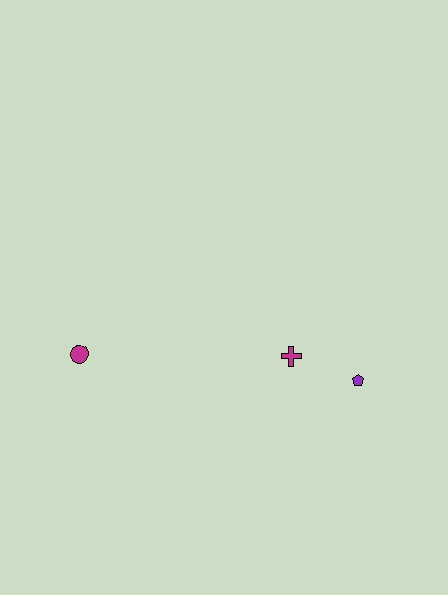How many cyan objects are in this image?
There are no cyan objects.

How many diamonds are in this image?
There are no diamonds.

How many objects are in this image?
There are 3 objects.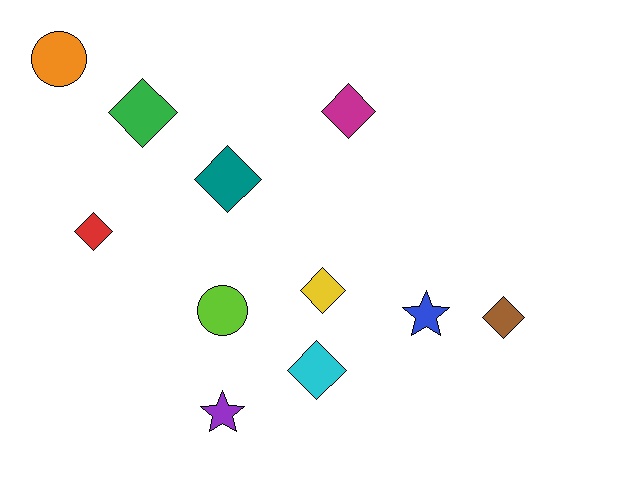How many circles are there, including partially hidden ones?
There are 2 circles.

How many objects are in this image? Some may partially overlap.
There are 11 objects.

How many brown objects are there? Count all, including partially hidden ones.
There is 1 brown object.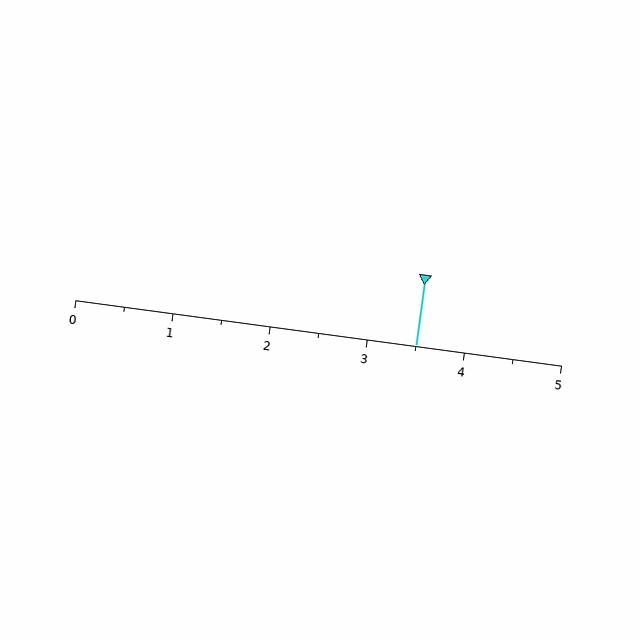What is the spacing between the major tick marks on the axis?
The major ticks are spaced 1 apart.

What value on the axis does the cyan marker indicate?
The marker indicates approximately 3.5.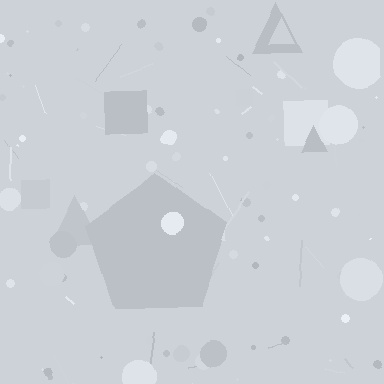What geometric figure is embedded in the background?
A pentagon is embedded in the background.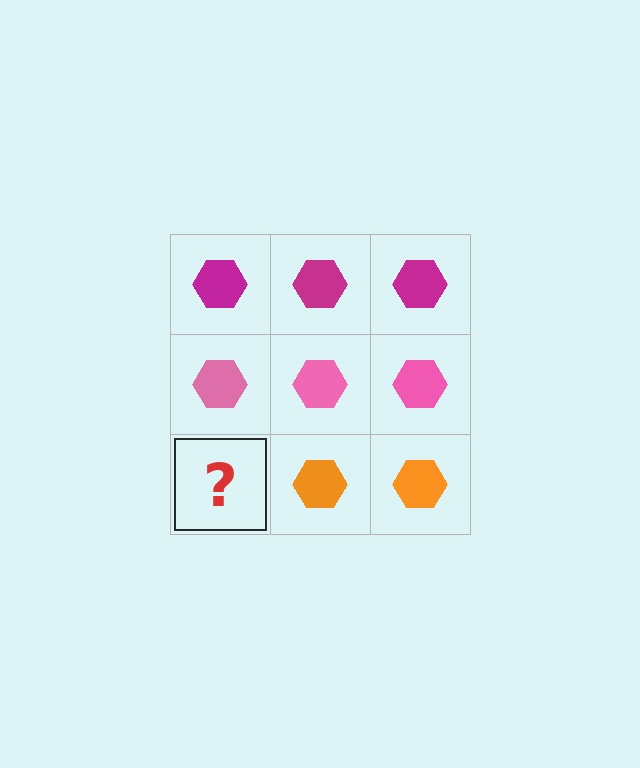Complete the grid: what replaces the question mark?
The question mark should be replaced with an orange hexagon.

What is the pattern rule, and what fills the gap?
The rule is that each row has a consistent color. The gap should be filled with an orange hexagon.